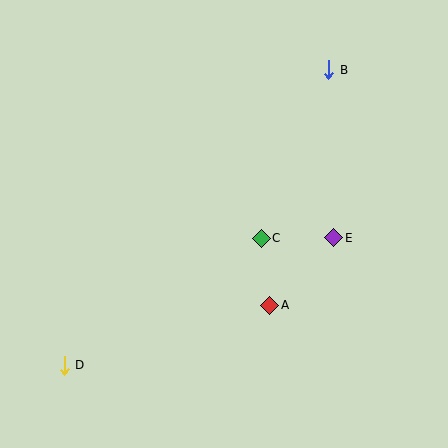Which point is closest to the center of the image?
Point C at (261, 238) is closest to the center.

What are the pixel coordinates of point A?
Point A is at (270, 305).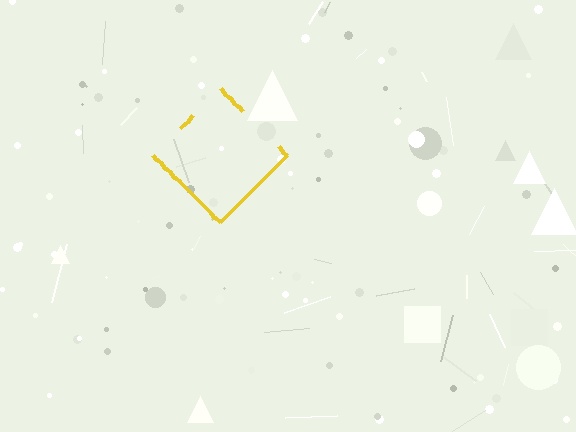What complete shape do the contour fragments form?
The contour fragments form a diamond.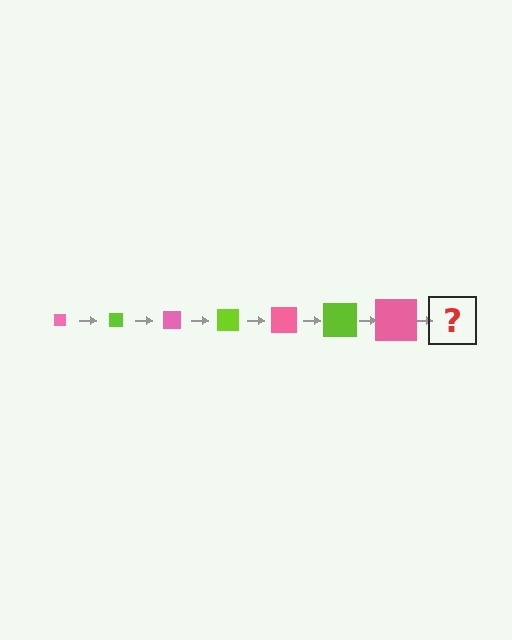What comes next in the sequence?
The next element should be a lime square, larger than the previous one.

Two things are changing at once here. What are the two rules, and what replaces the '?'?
The two rules are that the square grows larger each step and the color cycles through pink and lime. The '?' should be a lime square, larger than the previous one.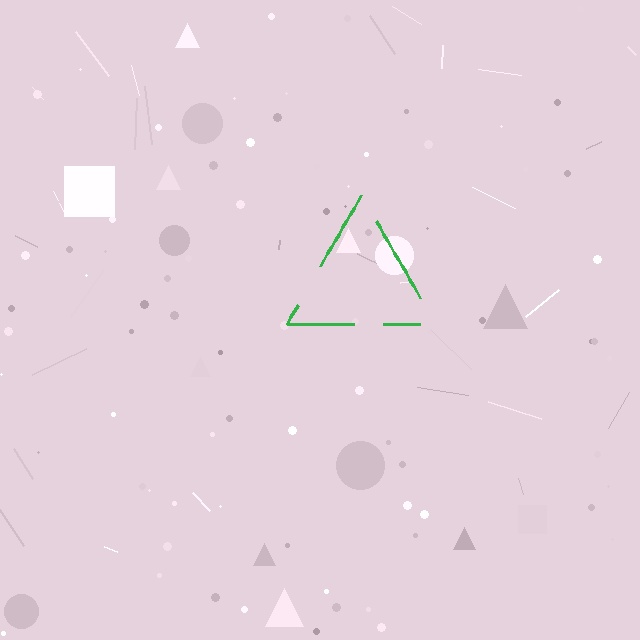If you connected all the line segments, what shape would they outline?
They would outline a triangle.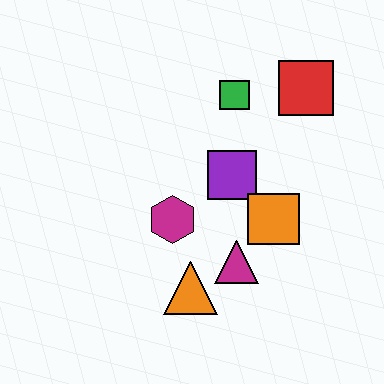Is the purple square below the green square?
Yes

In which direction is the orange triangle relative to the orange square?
The orange triangle is to the left of the orange square.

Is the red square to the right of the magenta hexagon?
Yes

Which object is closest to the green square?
The red square is closest to the green square.